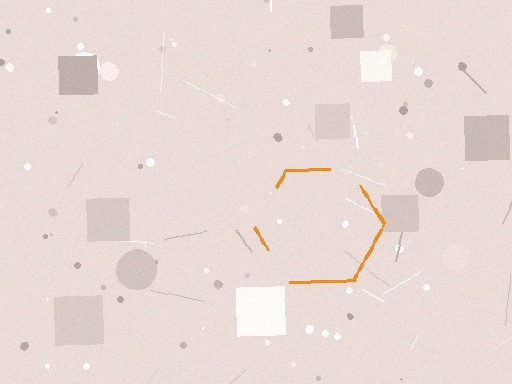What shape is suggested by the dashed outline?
The dashed outline suggests a hexagon.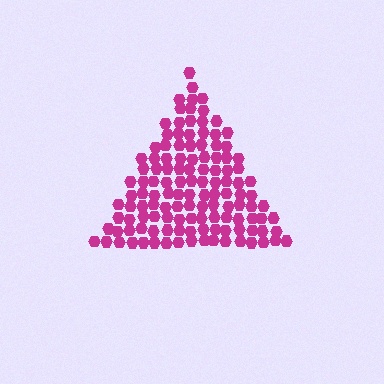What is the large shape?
The large shape is a triangle.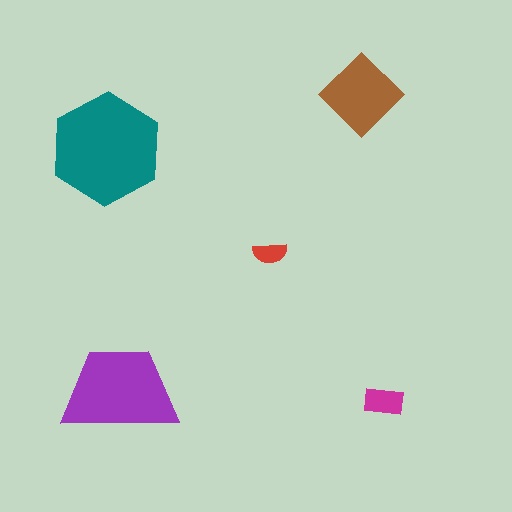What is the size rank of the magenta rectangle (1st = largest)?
4th.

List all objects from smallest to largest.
The red semicircle, the magenta rectangle, the brown diamond, the purple trapezoid, the teal hexagon.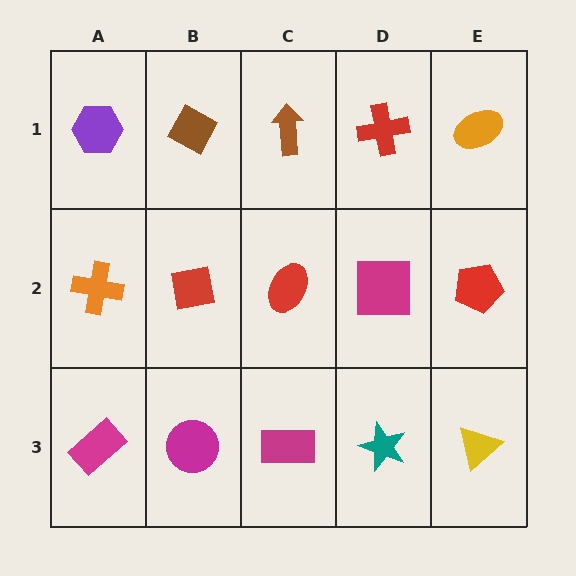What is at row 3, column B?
A magenta circle.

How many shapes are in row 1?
5 shapes.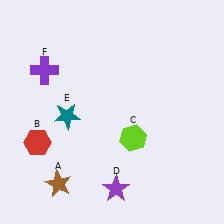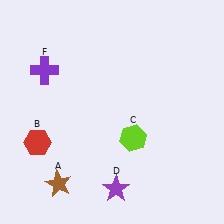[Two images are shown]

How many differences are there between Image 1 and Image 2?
There is 1 difference between the two images.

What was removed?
The teal star (E) was removed in Image 2.